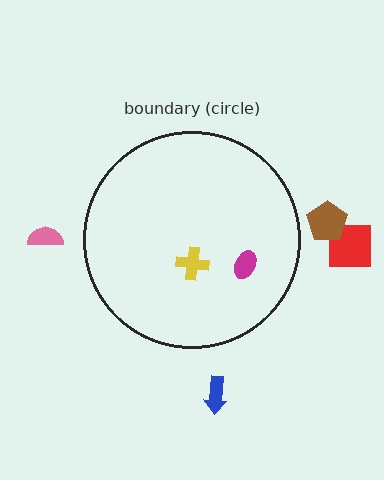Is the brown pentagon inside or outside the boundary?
Outside.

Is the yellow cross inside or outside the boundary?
Inside.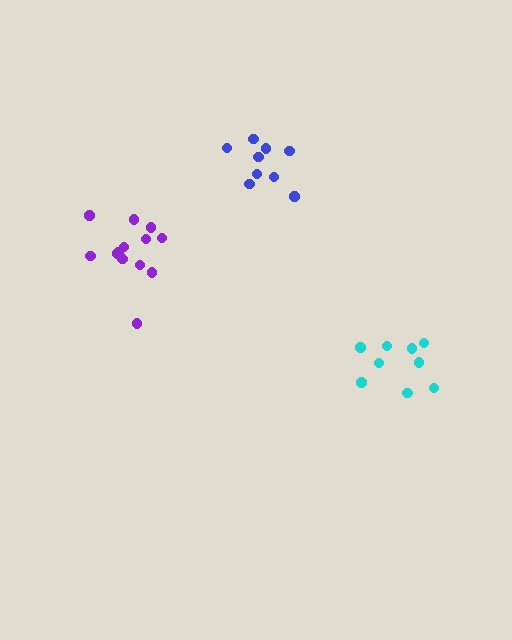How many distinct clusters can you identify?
There are 3 distinct clusters.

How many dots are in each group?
Group 1: 9 dots, Group 2: 9 dots, Group 3: 13 dots (31 total).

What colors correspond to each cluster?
The clusters are colored: blue, cyan, purple.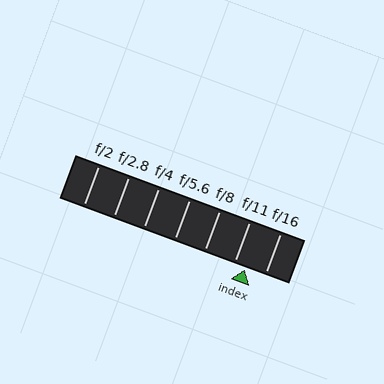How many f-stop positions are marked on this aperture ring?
There are 7 f-stop positions marked.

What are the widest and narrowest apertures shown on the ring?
The widest aperture shown is f/2 and the narrowest is f/16.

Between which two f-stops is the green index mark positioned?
The index mark is between f/11 and f/16.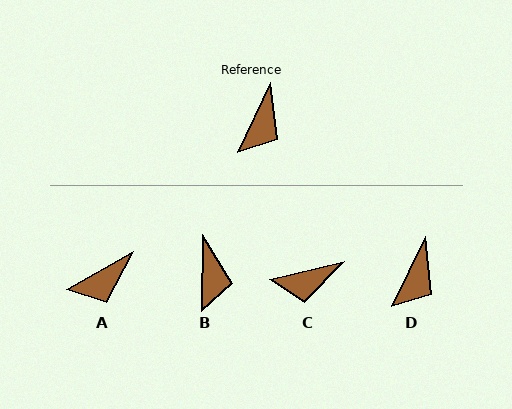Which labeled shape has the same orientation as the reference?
D.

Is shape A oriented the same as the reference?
No, it is off by about 35 degrees.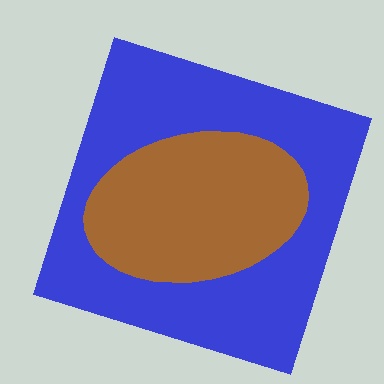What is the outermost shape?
The blue square.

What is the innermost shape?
The brown ellipse.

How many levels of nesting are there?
2.